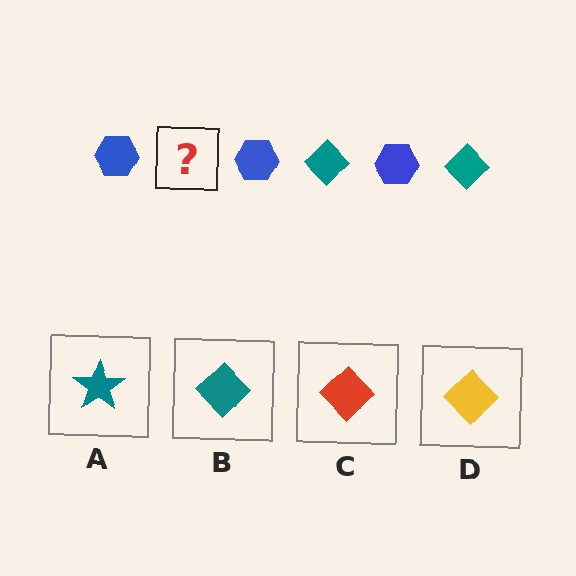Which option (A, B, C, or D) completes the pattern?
B.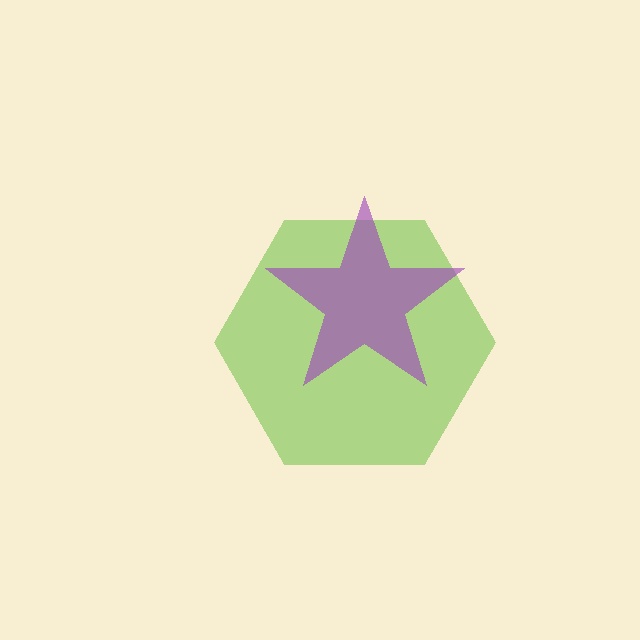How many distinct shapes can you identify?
There are 2 distinct shapes: a lime hexagon, a purple star.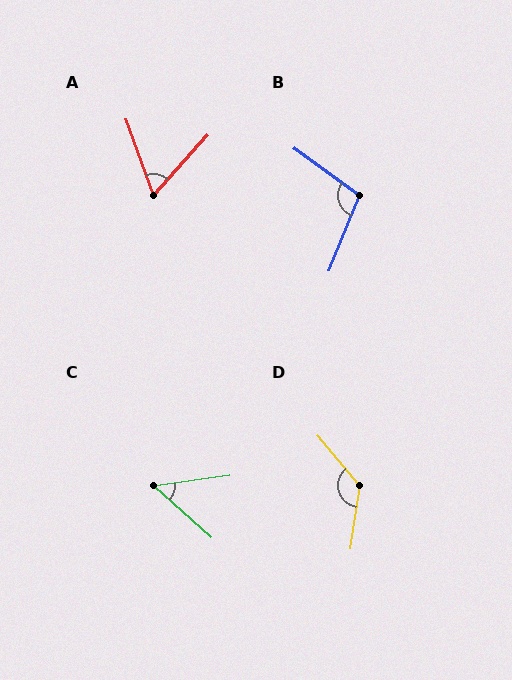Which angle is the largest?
D, at approximately 131 degrees.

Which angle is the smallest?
C, at approximately 50 degrees.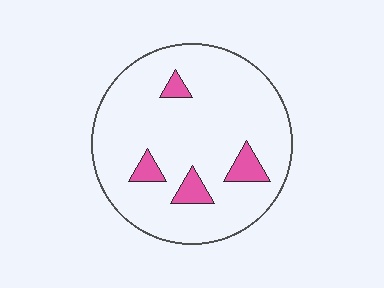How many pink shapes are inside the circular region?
4.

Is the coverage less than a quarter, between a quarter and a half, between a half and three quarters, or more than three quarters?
Less than a quarter.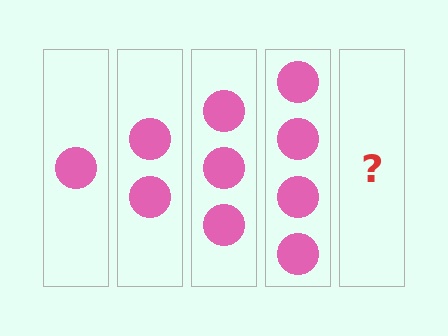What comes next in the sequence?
The next element should be 5 circles.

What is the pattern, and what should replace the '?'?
The pattern is that each step adds one more circle. The '?' should be 5 circles.